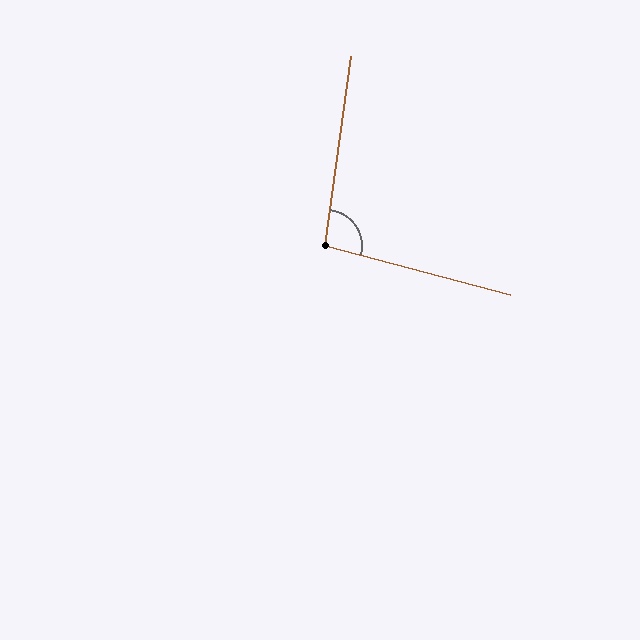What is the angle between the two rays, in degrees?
Approximately 97 degrees.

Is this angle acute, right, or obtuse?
It is obtuse.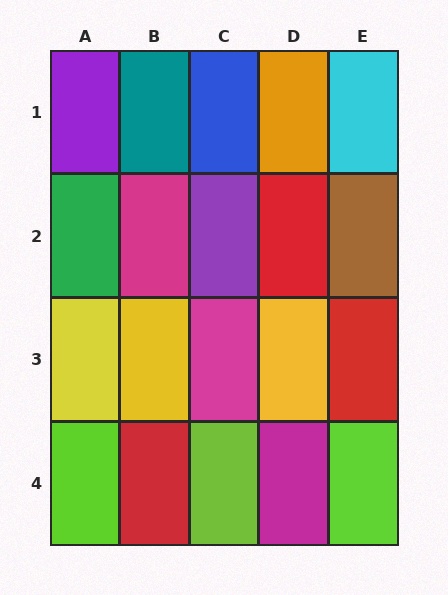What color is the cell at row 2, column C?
Purple.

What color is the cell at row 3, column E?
Red.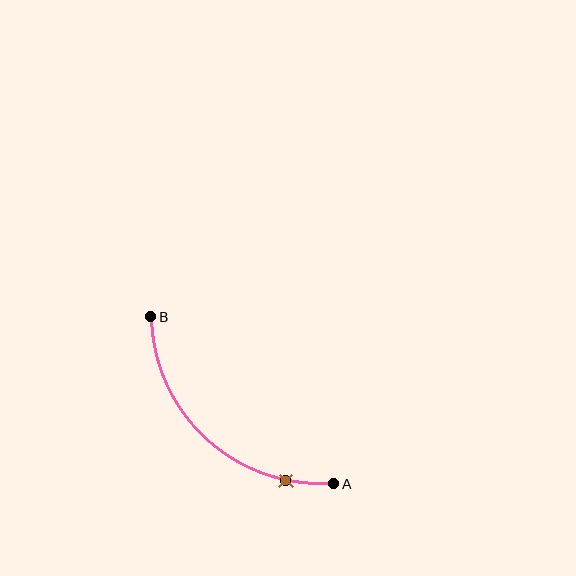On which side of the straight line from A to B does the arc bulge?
The arc bulges below and to the left of the straight line connecting A and B.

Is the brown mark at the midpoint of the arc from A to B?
No. The brown mark lies on the arc but is closer to endpoint A. The arc midpoint would be at the point on the curve equidistant along the arc from both A and B.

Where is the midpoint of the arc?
The arc midpoint is the point on the curve farthest from the straight line joining A and B. It sits below and to the left of that line.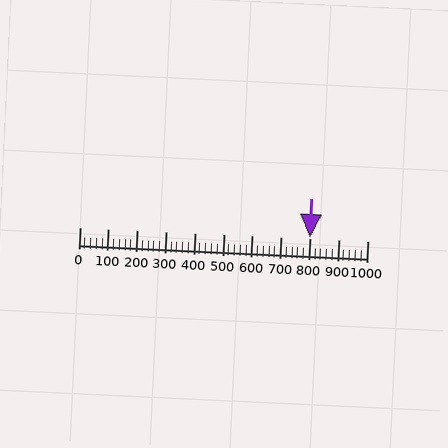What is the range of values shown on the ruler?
The ruler shows values from 0 to 1000.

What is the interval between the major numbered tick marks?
The major tick marks are spaced 100 units apart.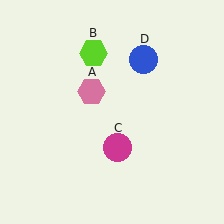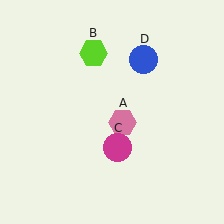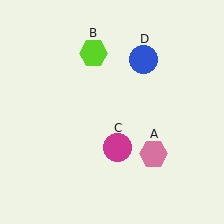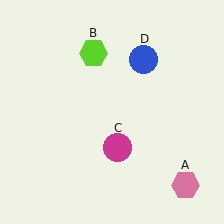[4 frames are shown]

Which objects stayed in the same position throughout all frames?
Lime hexagon (object B) and magenta circle (object C) and blue circle (object D) remained stationary.